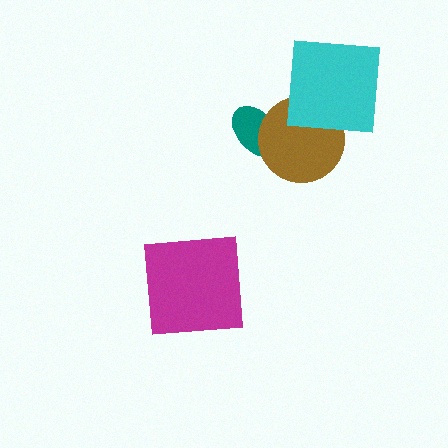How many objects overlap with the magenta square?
0 objects overlap with the magenta square.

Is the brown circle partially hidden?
Yes, it is partially covered by another shape.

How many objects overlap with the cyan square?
1 object overlaps with the cyan square.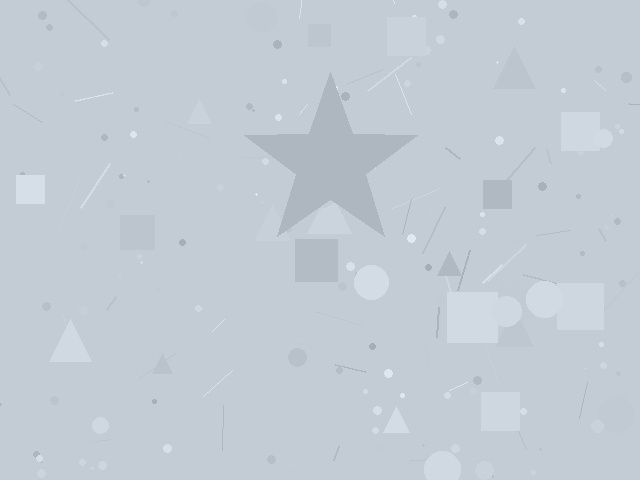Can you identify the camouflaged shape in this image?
The camouflaged shape is a star.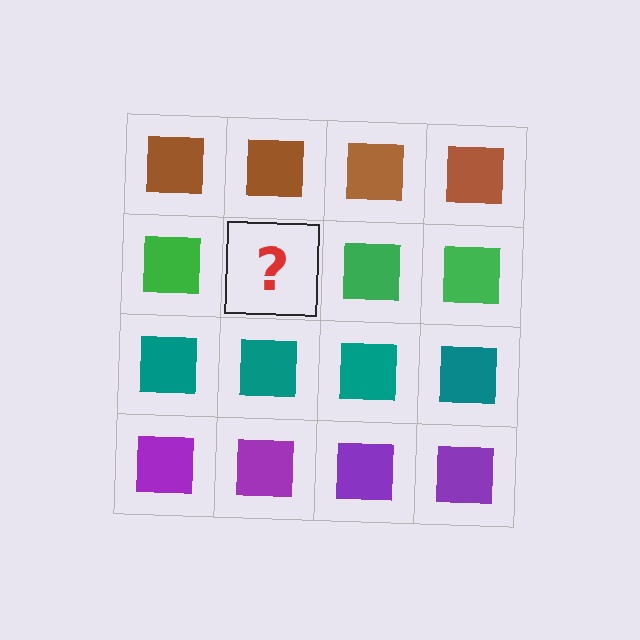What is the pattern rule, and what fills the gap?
The rule is that each row has a consistent color. The gap should be filled with a green square.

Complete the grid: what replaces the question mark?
The question mark should be replaced with a green square.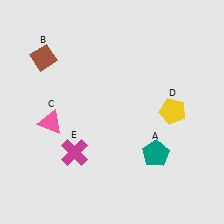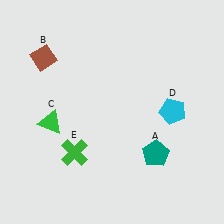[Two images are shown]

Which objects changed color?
C changed from pink to green. D changed from yellow to cyan. E changed from magenta to green.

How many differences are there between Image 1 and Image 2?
There are 3 differences between the two images.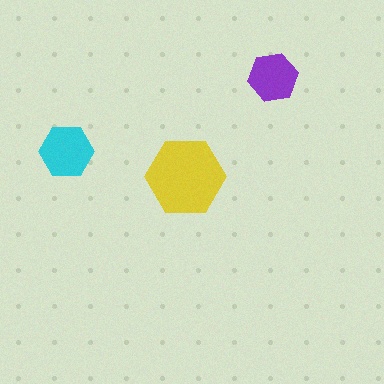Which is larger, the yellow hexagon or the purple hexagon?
The yellow one.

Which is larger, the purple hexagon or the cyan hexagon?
The cyan one.